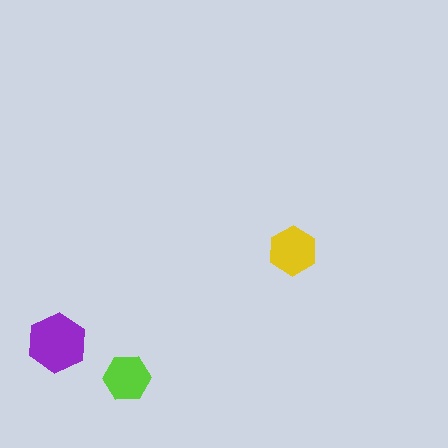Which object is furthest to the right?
The yellow hexagon is rightmost.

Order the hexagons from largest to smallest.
the purple one, the yellow one, the lime one.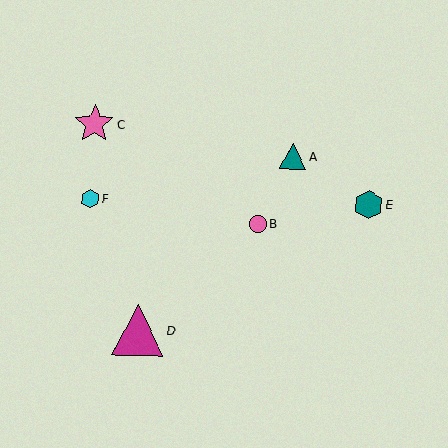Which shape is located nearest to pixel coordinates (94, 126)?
The pink star (labeled C) at (94, 124) is nearest to that location.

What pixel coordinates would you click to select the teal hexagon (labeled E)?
Click at (369, 205) to select the teal hexagon E.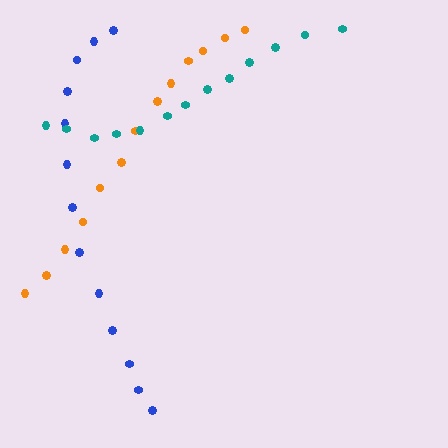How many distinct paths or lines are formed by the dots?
There are 3 distinct paths.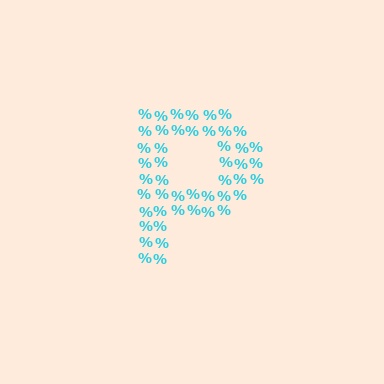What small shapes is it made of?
It is made of small percent signs.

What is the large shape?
The large shape is the letter P.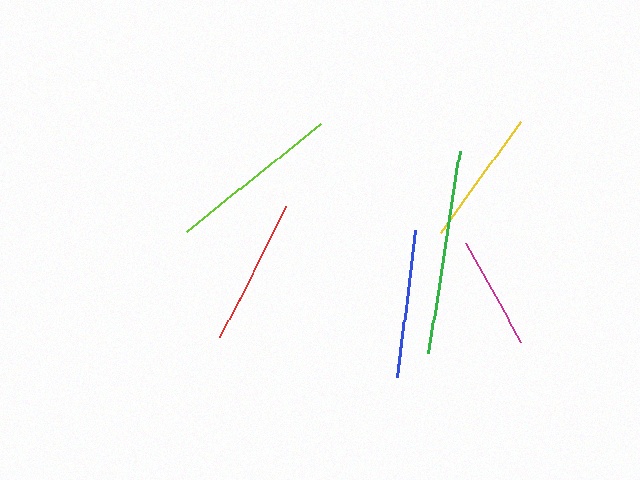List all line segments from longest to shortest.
From longest to shortest: green, lime, blue, red, yellow, magenta.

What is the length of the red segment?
The red segment is approximately 146 pixels long.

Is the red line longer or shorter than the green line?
The green line is longer than the red line.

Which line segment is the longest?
The green line is the longest at approximately 204 pixels.